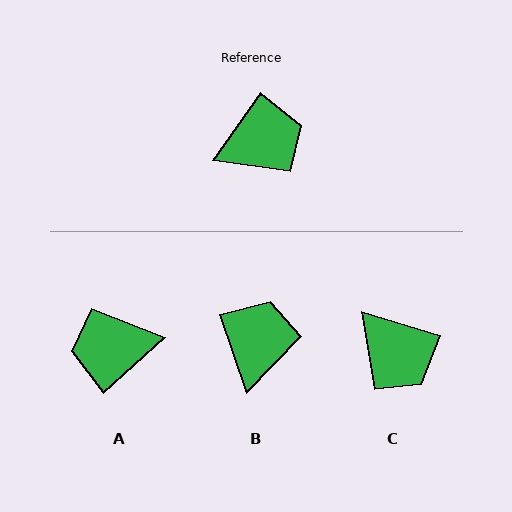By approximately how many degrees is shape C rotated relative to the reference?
Approximately 72 degrees clockwise.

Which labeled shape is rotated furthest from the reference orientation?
A, about 167 degrees away.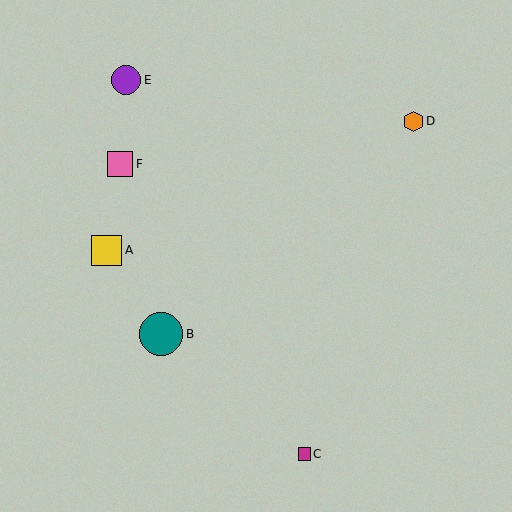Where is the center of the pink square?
The center of the pink square is at (120, 164).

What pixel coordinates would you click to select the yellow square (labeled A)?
Click at (106, 250) to select the yellow square A.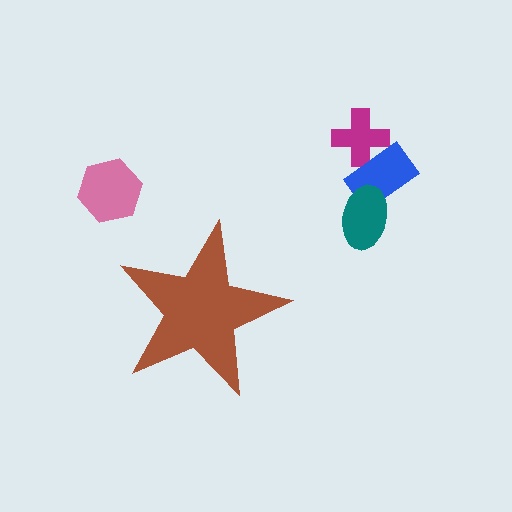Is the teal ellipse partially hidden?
No, the teal ellipse is fully visible.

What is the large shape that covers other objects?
A brown star.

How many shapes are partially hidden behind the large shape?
0 shapes are partially hidden.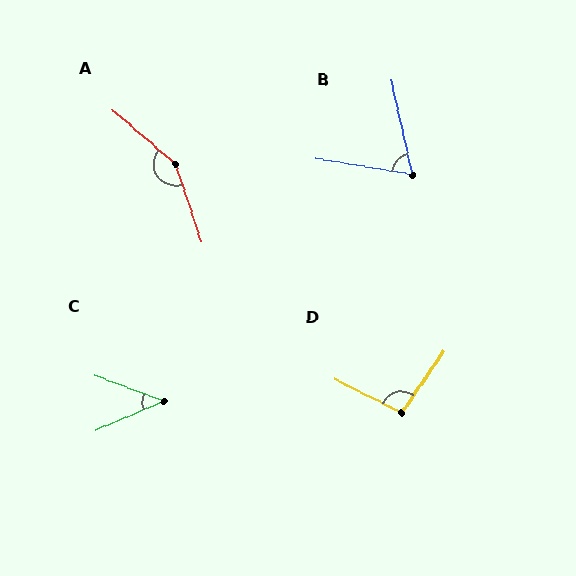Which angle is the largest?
A, at approximately 149 degrees.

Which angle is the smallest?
C, at approximately 44 degrees.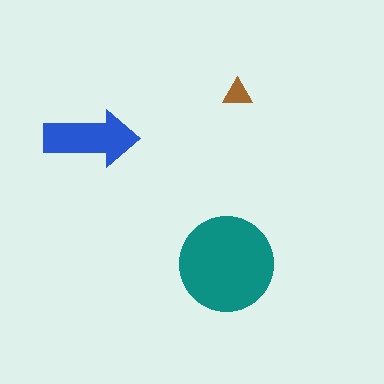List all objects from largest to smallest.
The teal circle, the blue arrow, the brown triangle.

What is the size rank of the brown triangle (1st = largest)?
3rd.